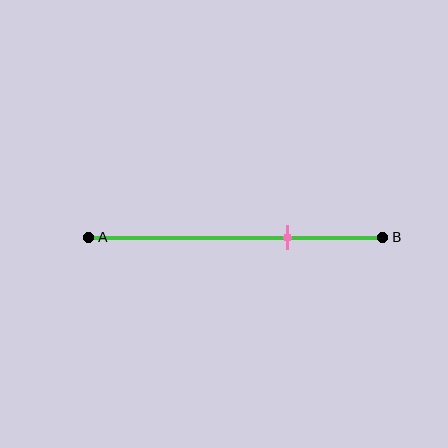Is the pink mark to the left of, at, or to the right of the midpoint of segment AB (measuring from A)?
The pink mark is to the right of the midpoint of segment AB.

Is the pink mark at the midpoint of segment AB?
No, the mark is at about 70% from A, not at the 50% midpoint.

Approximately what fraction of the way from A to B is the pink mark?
The pink mark is approximately 70% of the way from A to B.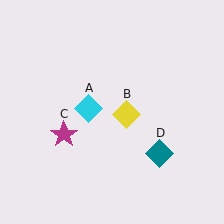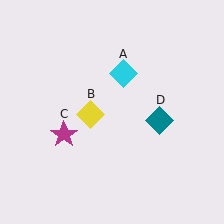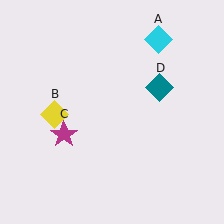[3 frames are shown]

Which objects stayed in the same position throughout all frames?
Magenta star (object C) remained stationary.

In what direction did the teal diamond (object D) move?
The teal diamond (object D) moved up.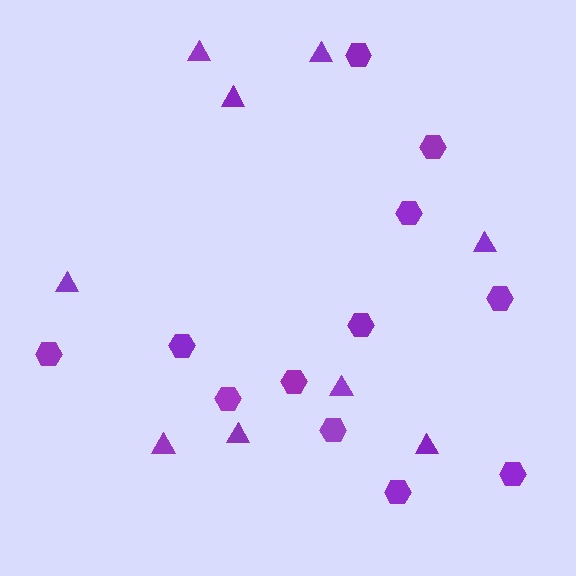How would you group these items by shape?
There are 2 groups: one group of triangles (9) and one group of hexagons (12).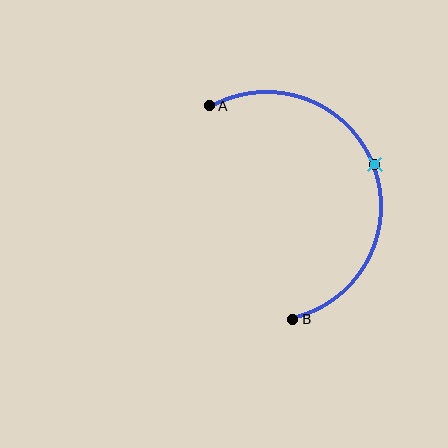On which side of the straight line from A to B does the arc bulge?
The arc bulges to the right of the straight line connecting A and B.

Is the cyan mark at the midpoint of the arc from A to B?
Yes. The cyan mark lies on the arc at equal arc-length from both A and B — it is the arc midpoint.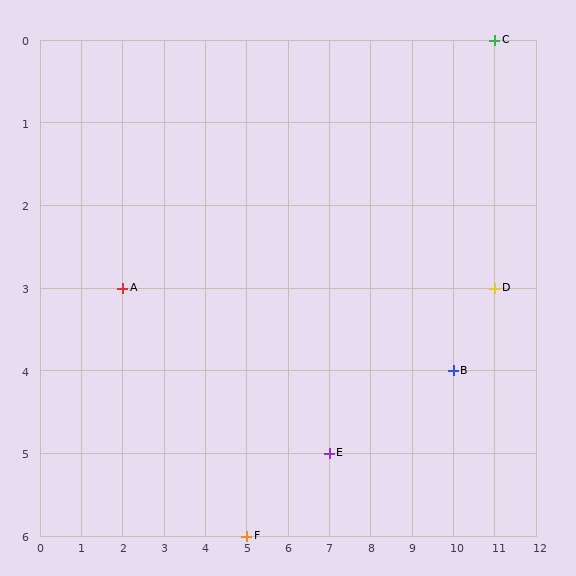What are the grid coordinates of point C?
Point C is at grid coordinates (11, 0).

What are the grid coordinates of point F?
Point F is at grid coordinates (5, 6).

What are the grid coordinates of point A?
Point A is at grid coordinates (2, 3).